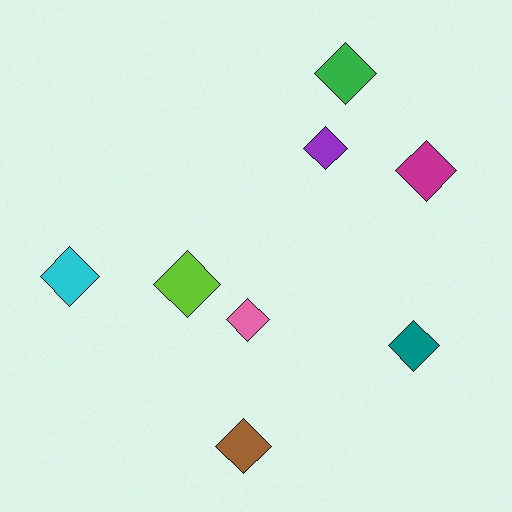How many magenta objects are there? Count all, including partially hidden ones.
There is 1 magenta object.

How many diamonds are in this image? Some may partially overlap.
There are 8 diamonds.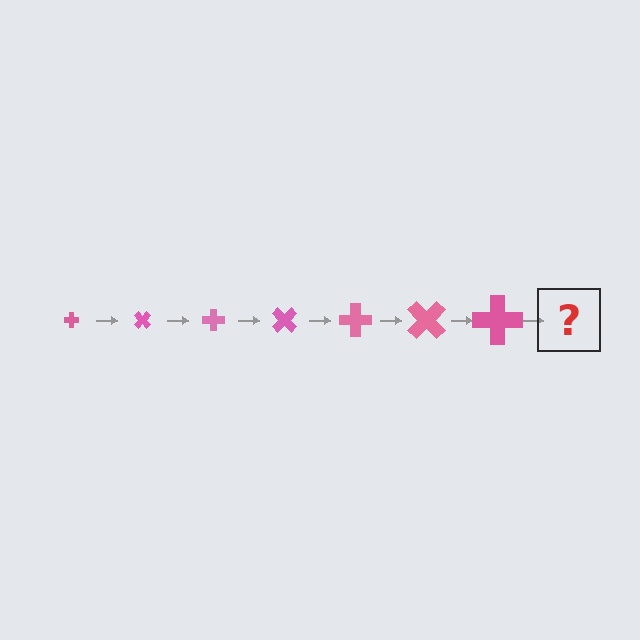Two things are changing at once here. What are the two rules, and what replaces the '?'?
The two rules are that the cross grows larger each step and it rotates 45 degrees each step. The '?' should be a cross, larger than the previous one and rotated 315 degrees from the start.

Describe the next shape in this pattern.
It should be a cross, larger than the previous one and rotated 315 degrees from the start.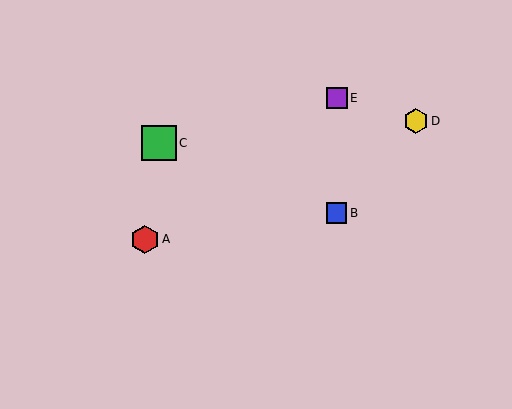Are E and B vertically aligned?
Yes, both are at x≈337.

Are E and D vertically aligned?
No, E is at x≈337 and D is at x≈416.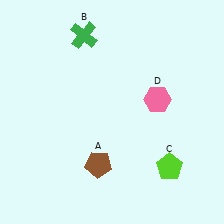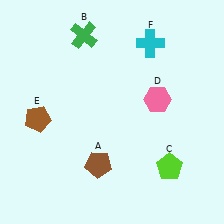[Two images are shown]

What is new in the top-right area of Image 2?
A cyan cross (F) was added in the top-right area of Image 2.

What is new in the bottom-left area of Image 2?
A brown pentagon (E) was added in the bottom-left area of Image 2.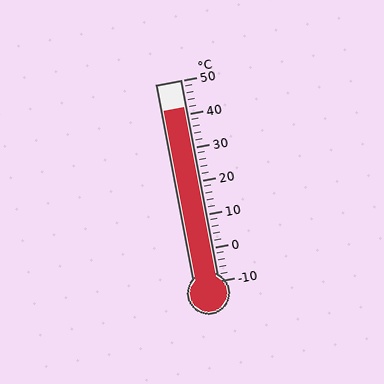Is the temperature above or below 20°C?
The temperature is above 20°C.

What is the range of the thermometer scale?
The thermometer scale ranges from -10°C to 50°C.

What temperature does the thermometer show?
The thermometer shows approximately 42°C.